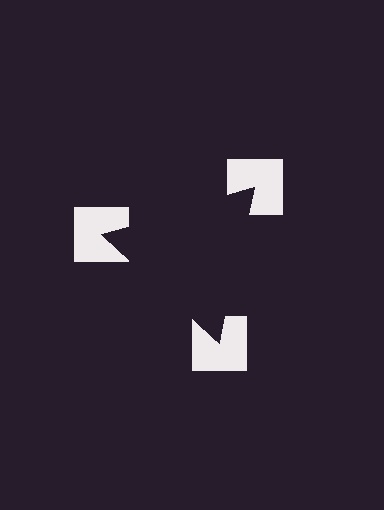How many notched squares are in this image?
There are 3 — one at each vertex of the illusory triangle.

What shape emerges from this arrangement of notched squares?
An illusory triangle — its edges are inferred from the aligned wedge cuts in the notched squares, not physically drawn.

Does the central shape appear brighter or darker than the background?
It typically appears slightly darker than the background, even though no actual brightness change is drawn.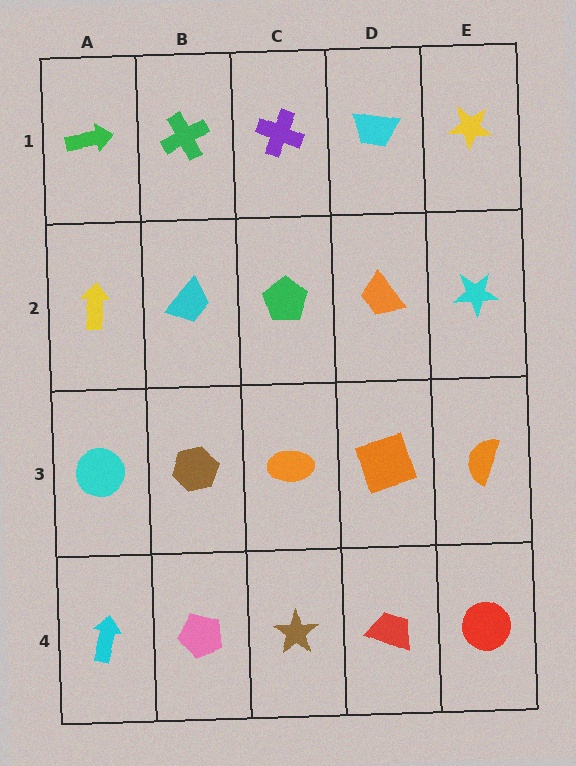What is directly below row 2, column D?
An orange square.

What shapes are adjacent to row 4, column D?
An orange square (row 3, column D), a brown star (row 4, column C), a red circle (row 4, column E).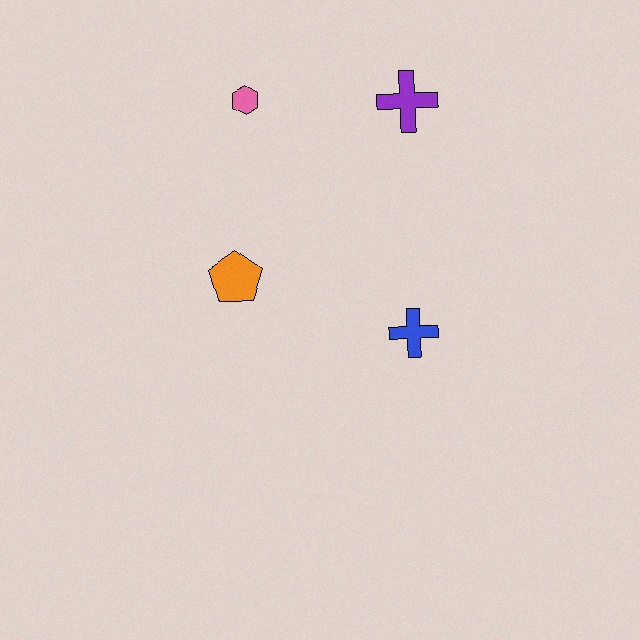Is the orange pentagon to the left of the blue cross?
Yes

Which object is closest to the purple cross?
The pink hexagon is closest to the purple cross.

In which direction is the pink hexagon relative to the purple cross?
The pink hexagon is to the left of the purple cross.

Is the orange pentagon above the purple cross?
No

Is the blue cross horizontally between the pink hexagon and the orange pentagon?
No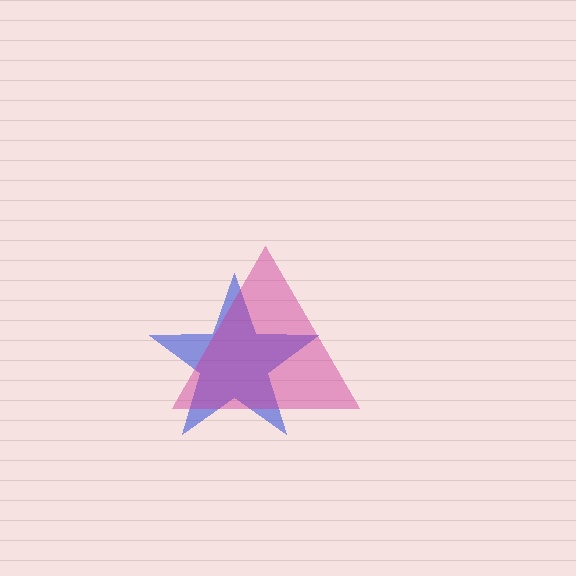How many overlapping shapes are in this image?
There are 2 overlapping shapes in the image.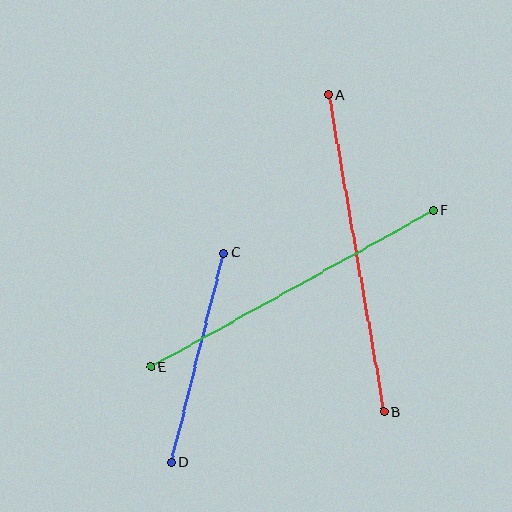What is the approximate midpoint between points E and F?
The midpoint is at approximately (292, 289) pixels.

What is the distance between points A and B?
The distance is approximately 322 pixels.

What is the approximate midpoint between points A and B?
The midpoint is at approximately (356, 253) pixels.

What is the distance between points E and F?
The distance is approximately 323 pixels.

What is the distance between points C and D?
The distance is approximately 216 pixels.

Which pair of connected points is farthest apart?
Points E and F are farthest apart.